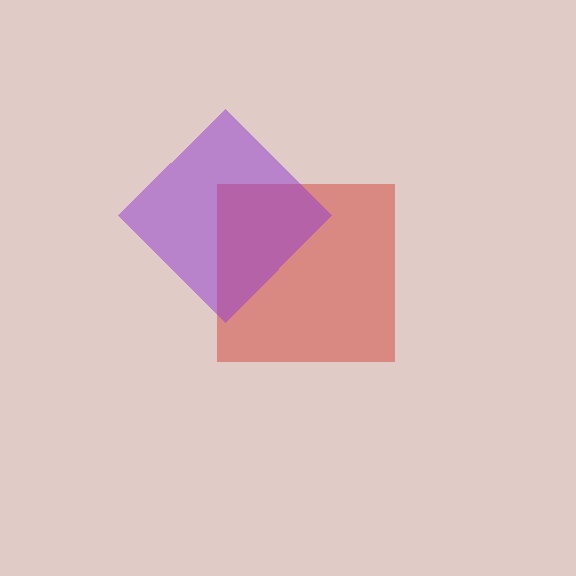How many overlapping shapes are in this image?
There are 2 overlapping shapes in the image.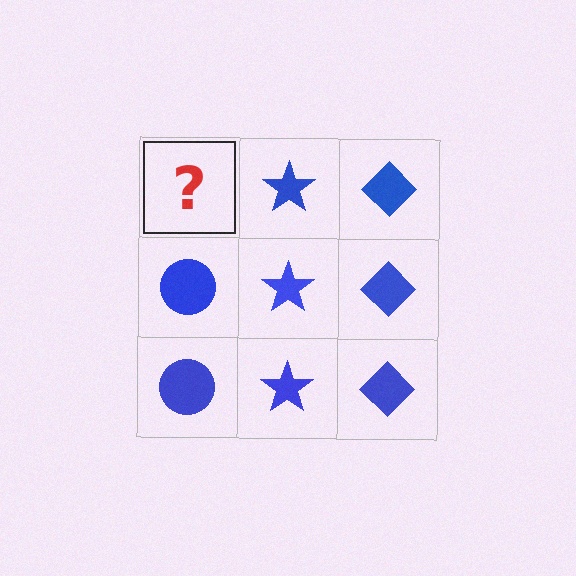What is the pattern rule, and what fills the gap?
The rule is that each column has a consistent shape. The gap should be filled with a blue circle.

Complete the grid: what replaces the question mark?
The question mark should be replaced with a blue circle.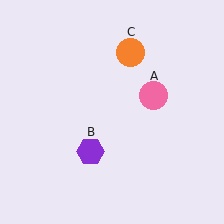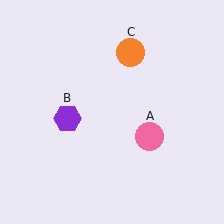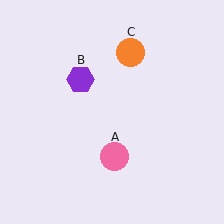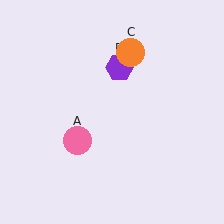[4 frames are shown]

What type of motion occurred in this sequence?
The pink circle (object A), purple hexagon (object B) rotated clockwise around the center of the scene.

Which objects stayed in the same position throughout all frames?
Orange circle (object C) remained stationary.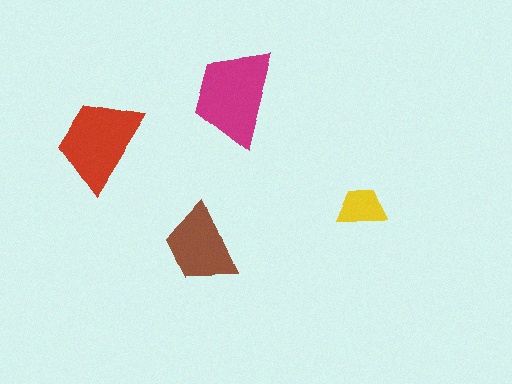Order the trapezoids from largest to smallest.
the magenta one, the red one, the brown one, the yellow one.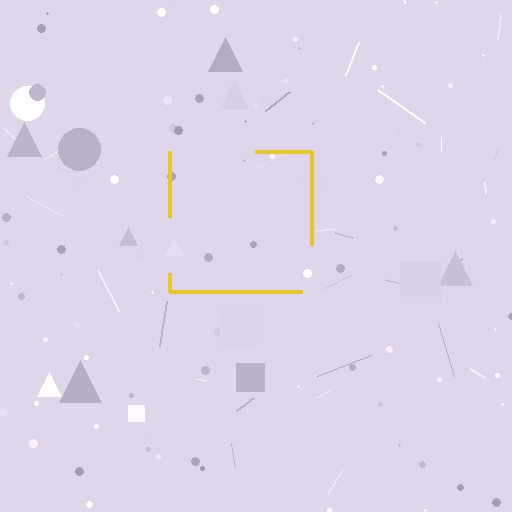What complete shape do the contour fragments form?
The contour fragments form a square.